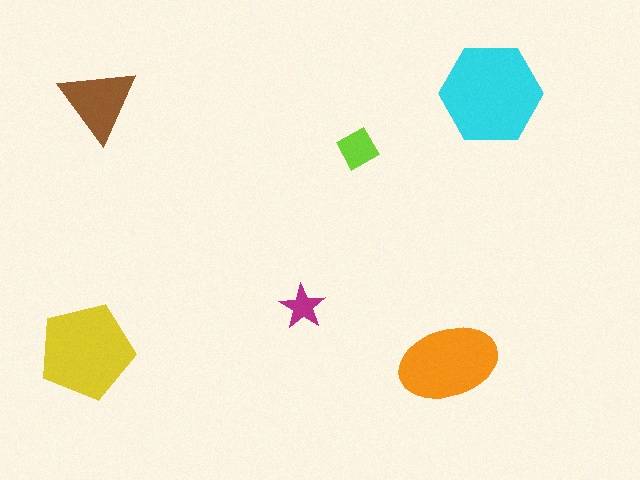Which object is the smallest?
The magenta star.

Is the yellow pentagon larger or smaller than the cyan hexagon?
Smaller.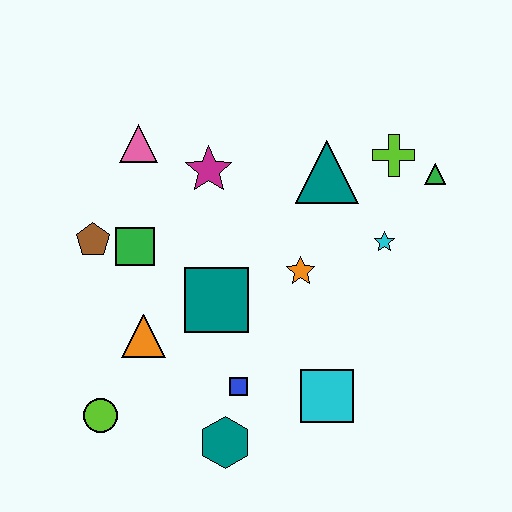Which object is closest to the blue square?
The teal hexagon is closest to the blue square.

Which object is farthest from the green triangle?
The lime circle is farthest from the green triangle.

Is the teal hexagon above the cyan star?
No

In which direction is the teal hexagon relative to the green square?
The teal hexagon is below the green square.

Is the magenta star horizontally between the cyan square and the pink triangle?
Yes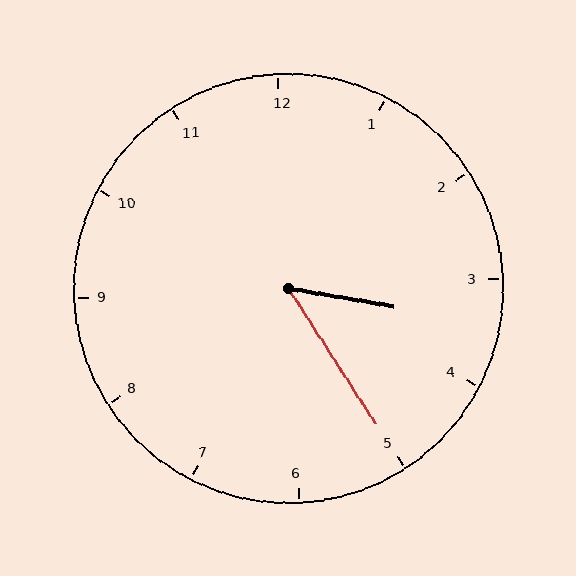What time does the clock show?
3:25.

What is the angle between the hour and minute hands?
Approximately 48 degrees.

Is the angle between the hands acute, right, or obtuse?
It is acute.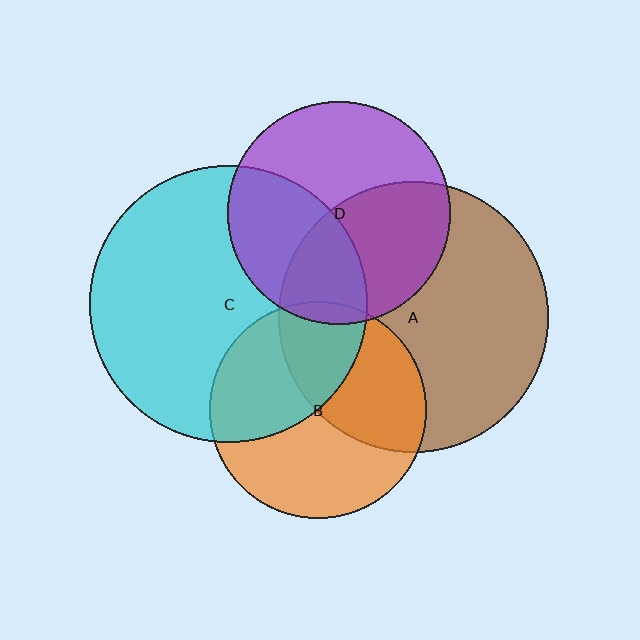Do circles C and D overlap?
Yes.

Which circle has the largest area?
Circle C (cyan).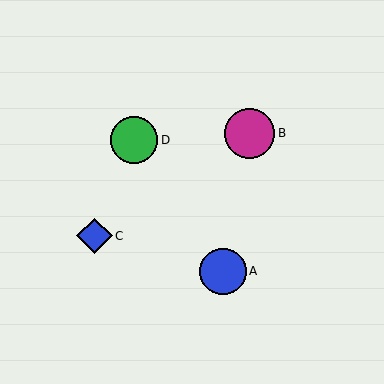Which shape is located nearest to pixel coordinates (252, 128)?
The magenta circle (labeled B) at (250, 133) is nearest to that location.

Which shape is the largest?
The magenta circle (labeled B) is the largest.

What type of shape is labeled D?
Shape D is a green circle.